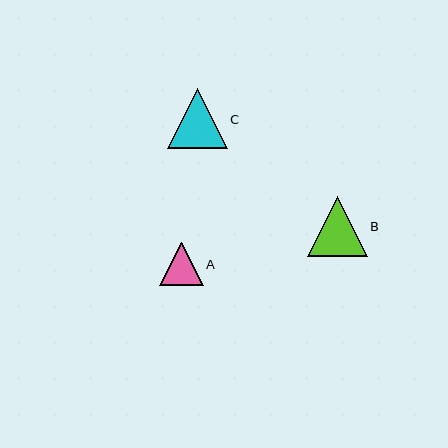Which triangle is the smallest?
Triangle A is the smallest with a size of approximately 43 pixels.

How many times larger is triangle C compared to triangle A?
Triangle C is approximately 1.4 times the size of triangle A.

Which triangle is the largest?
Triangle B is the largest with a size of approximately 60 pixels.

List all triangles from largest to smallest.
From largest to smallest: B, C, A.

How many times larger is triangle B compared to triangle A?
Triangle B is approximately 1.4 times the size of triangle A.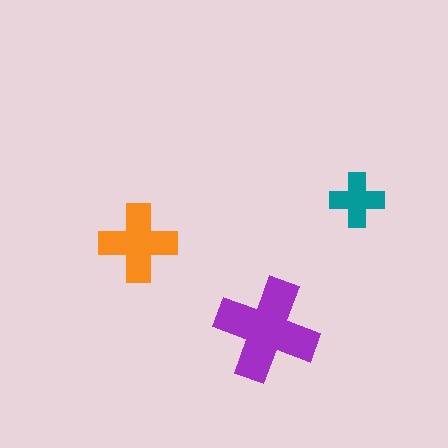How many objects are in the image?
There are 3 objects in the image.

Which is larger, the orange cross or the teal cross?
The orange one.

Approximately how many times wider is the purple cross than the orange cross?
About 1.5 times wider.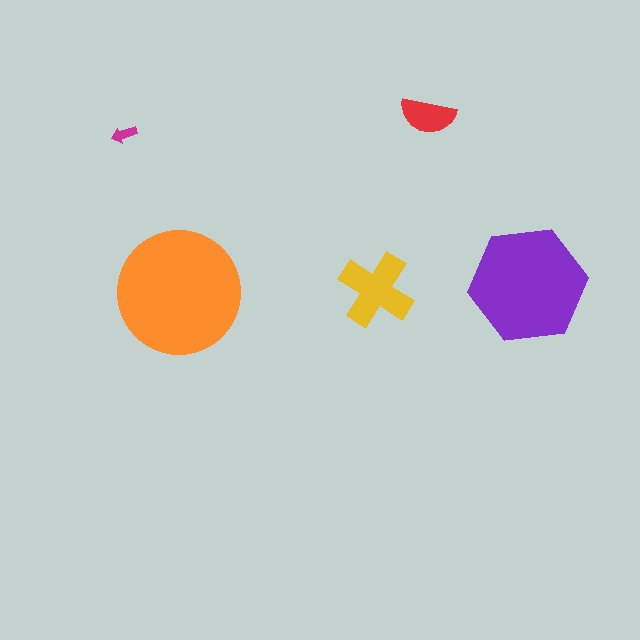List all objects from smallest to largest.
The magenta arrow, the red semicircle, the yellow cross, the purple hexagon, the orange circle.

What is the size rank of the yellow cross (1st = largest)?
3rd.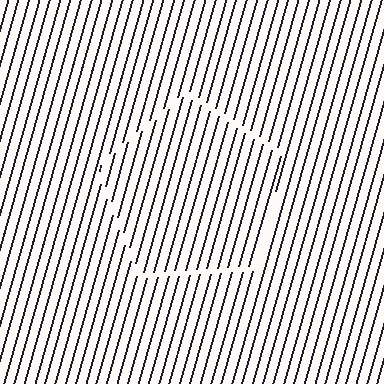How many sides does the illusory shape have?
5 sides — the line-ends trace a pentagon.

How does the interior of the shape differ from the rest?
The interior of the shape contains the same grating, shifted by half a period — the contour is defined by the phase discontinuity where line-ends from the inner and outer gratings abut.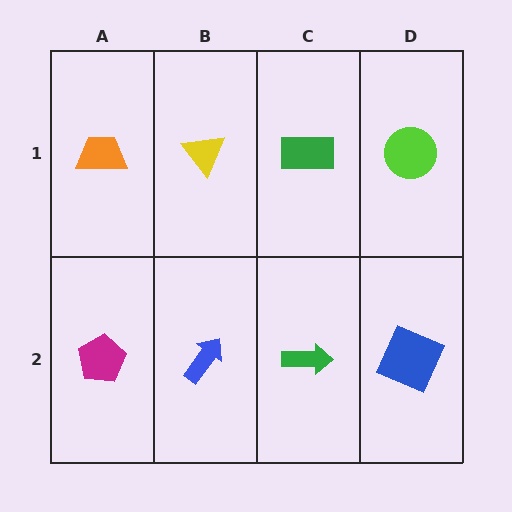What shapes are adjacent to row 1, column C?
A green arrow (row 2, column C), a yellow triangle (row 1, column B), a lime circle (row 1, column D).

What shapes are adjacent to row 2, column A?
An orange trapezoid (row 1, column A), a blue arrow (row 2, column B).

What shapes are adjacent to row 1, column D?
A blue square (row 2, column D), a green rectangle (row 1, column C).